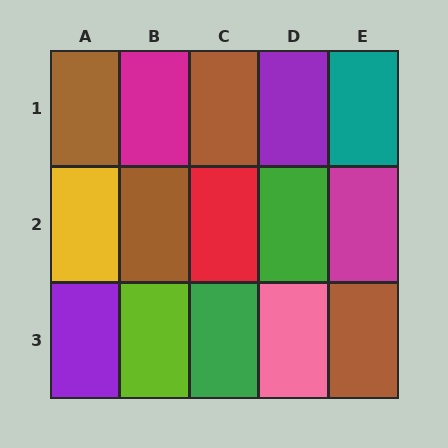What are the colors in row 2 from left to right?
Yellow, brown, red, green, magenta.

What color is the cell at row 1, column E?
Teal.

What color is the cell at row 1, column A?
Brown.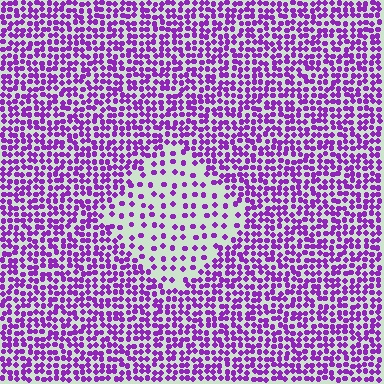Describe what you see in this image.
The image contains small purple elements arranged at two different densities. A diamond-shaped region is visible where the elements are less densely packed than the surrounding area.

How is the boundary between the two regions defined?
The boundary is defined by a change in element density (approximately 2.6x ratio). All elements are the same color, size, and shape.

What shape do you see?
I see a diamond.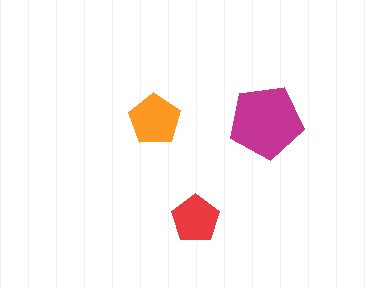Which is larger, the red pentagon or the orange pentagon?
The orange one.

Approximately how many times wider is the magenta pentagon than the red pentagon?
About 1.5 times wider.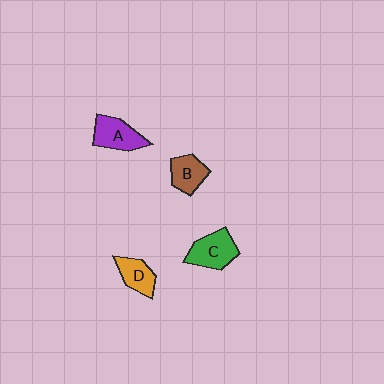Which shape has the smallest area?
Shape D (orange).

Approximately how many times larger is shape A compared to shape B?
Approximately 1.2 times.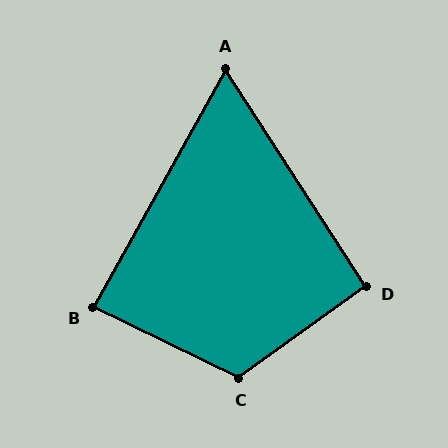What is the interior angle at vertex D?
Approximately 93 degrees (approximately right).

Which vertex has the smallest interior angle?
A, at approximately 62 degrees.